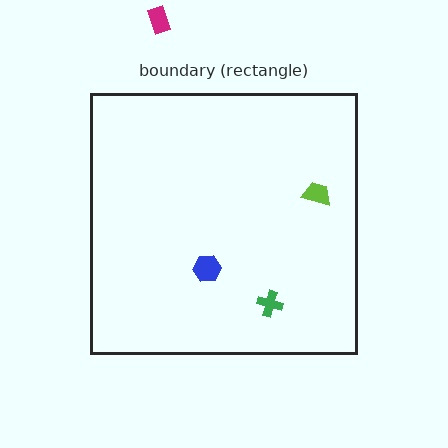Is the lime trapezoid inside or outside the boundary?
Inside.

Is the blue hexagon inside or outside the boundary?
Inside.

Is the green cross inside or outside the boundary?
Inside.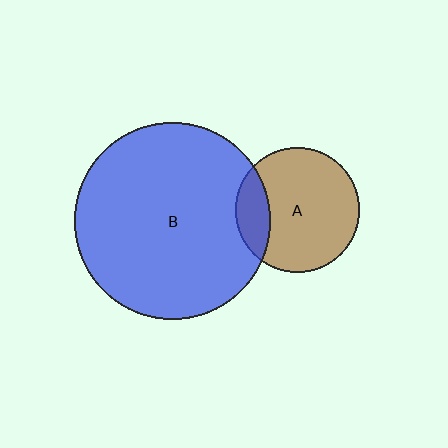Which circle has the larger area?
Circle B (blue).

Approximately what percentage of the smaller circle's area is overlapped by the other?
Approximately 20%.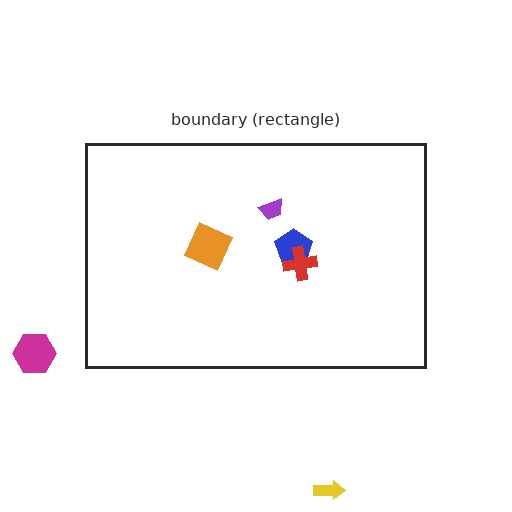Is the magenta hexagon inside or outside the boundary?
Outside.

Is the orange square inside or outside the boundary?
Inside.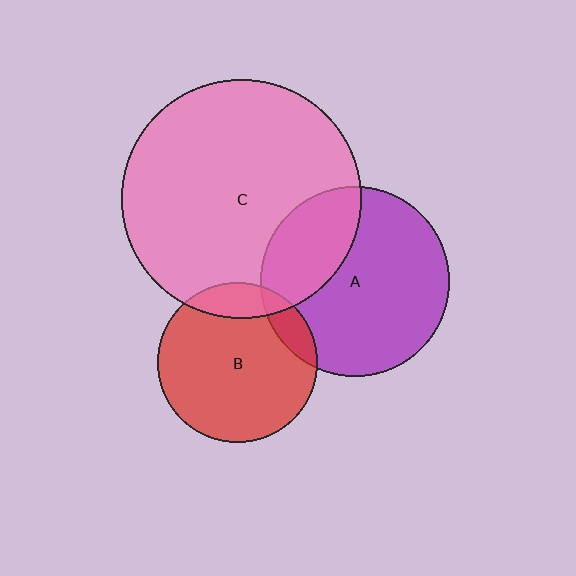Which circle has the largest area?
Circle C (pink).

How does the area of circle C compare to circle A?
Approximately 1.6 times.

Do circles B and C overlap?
Yes.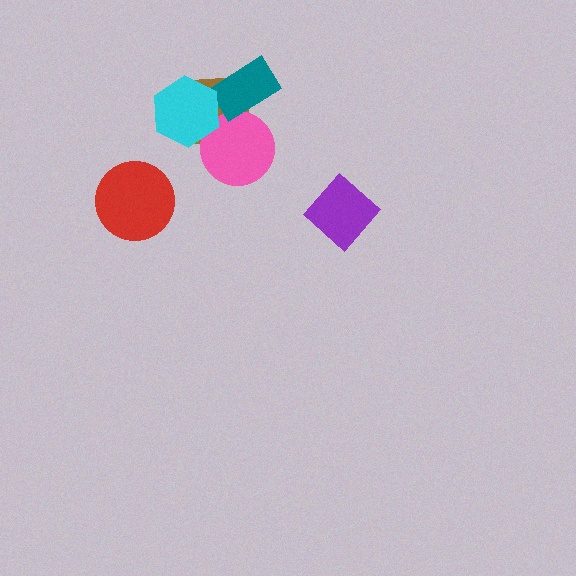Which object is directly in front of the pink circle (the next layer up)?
The teal rectangle is directly in front of the pink circle.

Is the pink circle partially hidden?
Yes, it is partially covered by another shape.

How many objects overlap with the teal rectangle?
2 objects overlap with the teal rectangle.